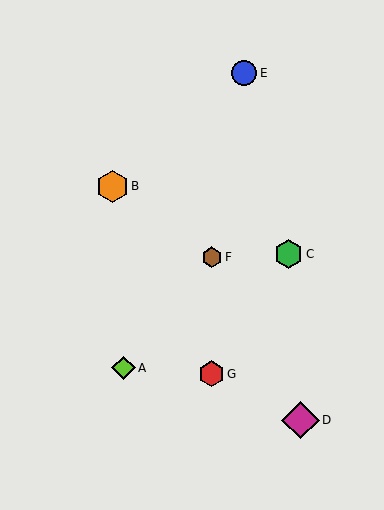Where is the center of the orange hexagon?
The center of the orange hexagon is at (112, 186).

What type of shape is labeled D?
Shape D is a magenta diamond.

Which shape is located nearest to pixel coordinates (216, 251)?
The brown hexagon (labeled F) at (212, 257) is nearest to that location.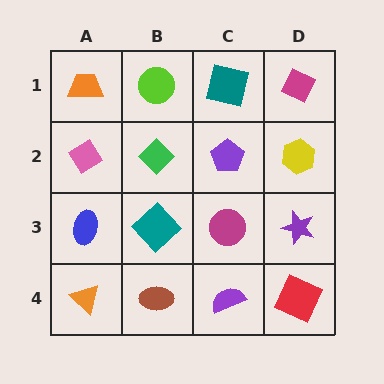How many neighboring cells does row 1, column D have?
2.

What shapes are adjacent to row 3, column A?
A pink diamond (row 2, column A), an orange triangle (row 4, column A), a teal diamond (row 3, column B).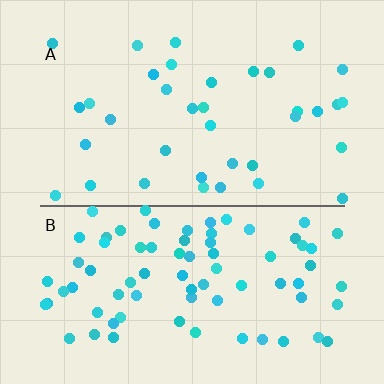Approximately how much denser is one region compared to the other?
Approximately 2.1× — region B over region A.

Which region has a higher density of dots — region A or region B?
B (the bottom).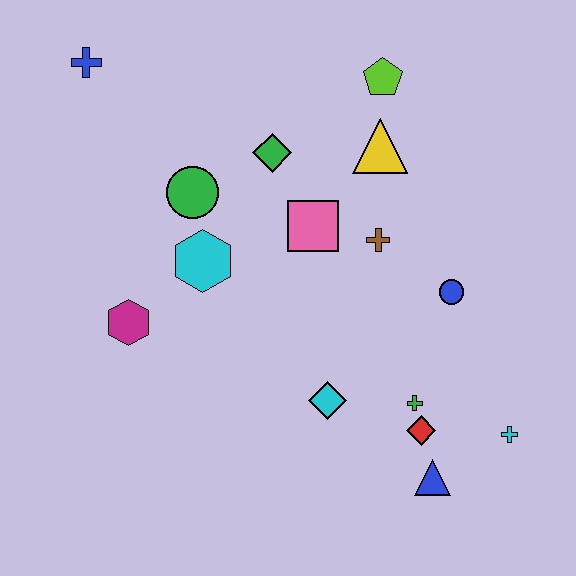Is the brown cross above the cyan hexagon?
Yes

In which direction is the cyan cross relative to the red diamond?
The cyan cross is to the right of the red diamond.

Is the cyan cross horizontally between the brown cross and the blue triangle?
No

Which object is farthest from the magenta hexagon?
The cyan cross is farthest from the magenta hexagon.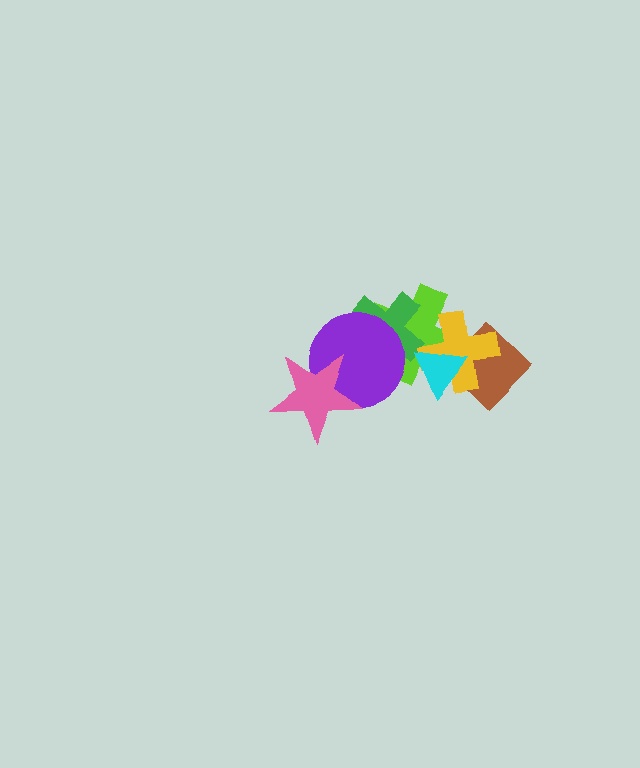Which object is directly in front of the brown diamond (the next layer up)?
The yellow cross is directly in front of the brown diamond.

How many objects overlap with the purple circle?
3 objects overlap with the purple circle.